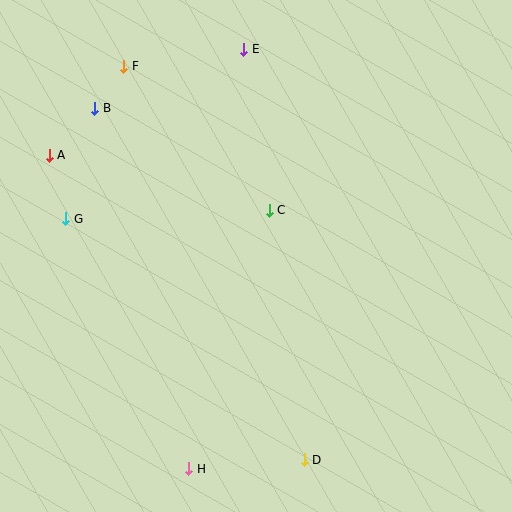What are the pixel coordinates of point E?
Point E is at (244, 49).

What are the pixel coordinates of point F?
Point F is at (124, 66).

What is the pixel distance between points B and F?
The distance between B and F is 51 pixels.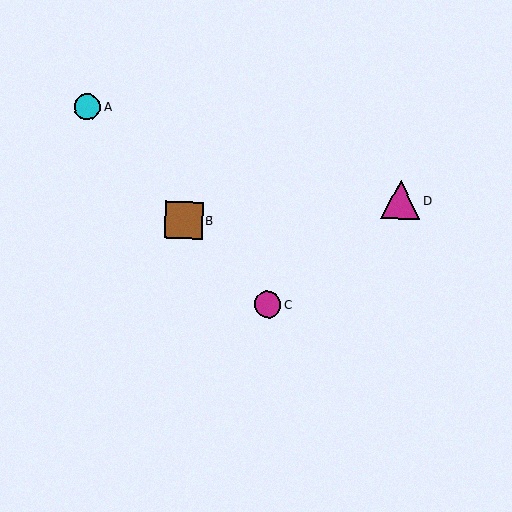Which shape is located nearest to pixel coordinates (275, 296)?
The magenta circle (labeled C) at (268, 304) is nearest to that location.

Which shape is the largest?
The magenta triangle (labeled D) is the largest.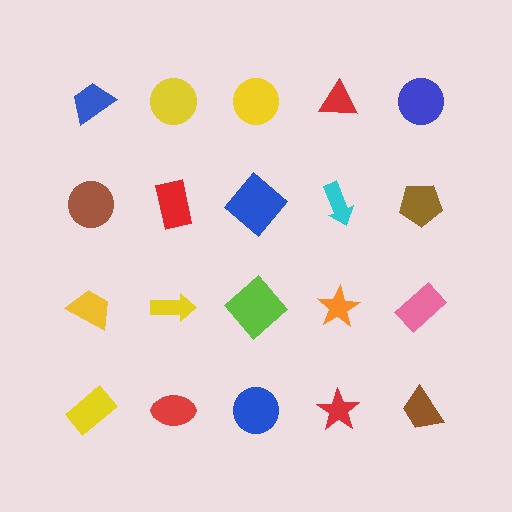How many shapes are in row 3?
5 shapes.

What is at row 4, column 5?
A brown trapezoid.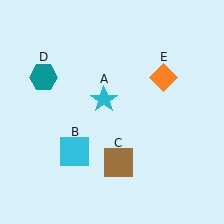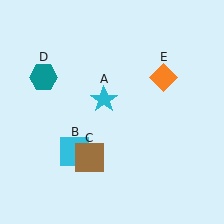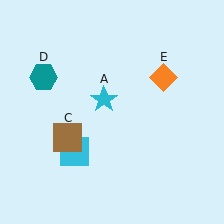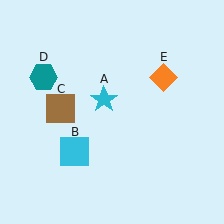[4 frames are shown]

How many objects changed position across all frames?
1 object changed position: brown square (object C).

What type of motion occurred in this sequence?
The brown square (object C) rotated clockwise around the center of the scene.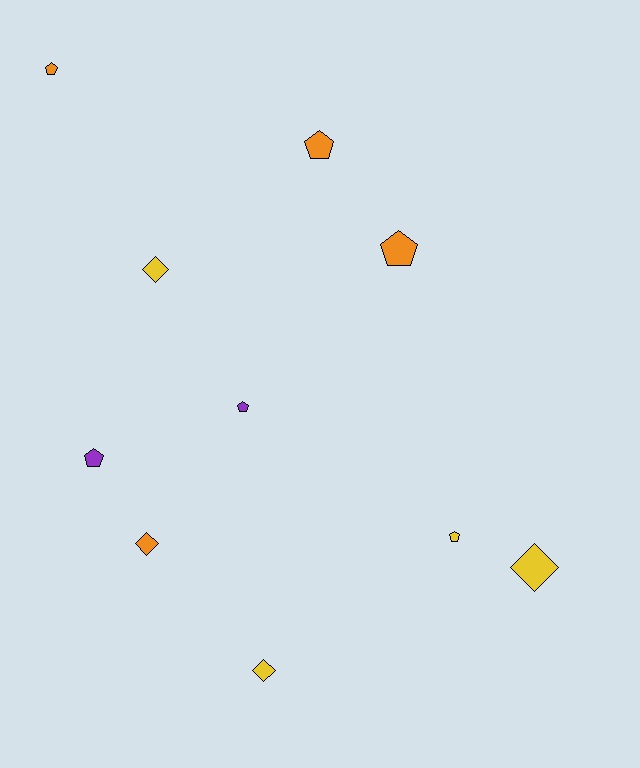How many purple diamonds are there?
There are no purple diamonds.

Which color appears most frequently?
Yellow, with 4 objects.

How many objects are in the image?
There are 10 objects.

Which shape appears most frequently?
Pentagon, with 6 objects.